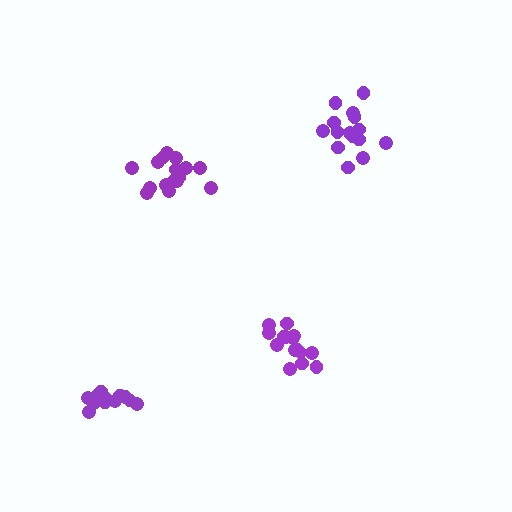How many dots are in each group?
Group 1: 16 dots, Group 2: 15 dots, Group 3: 15 dots, Group 4: 12 dots (58 total).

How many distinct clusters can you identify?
There are 4 distinct clusters.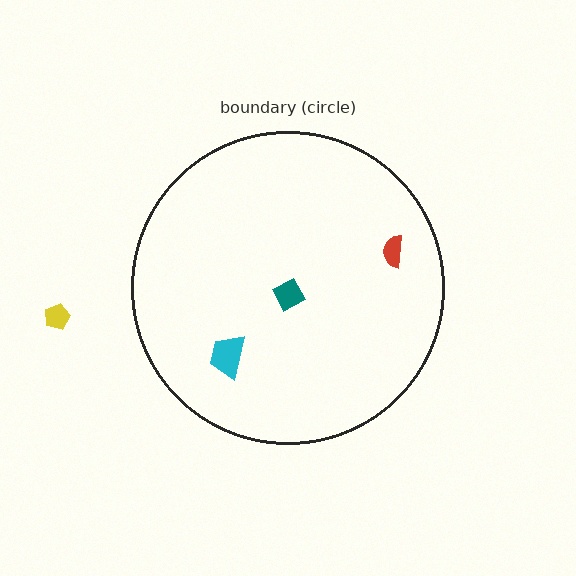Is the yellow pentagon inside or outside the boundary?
Outside.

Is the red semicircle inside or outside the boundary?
Inside.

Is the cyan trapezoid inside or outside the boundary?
Inside.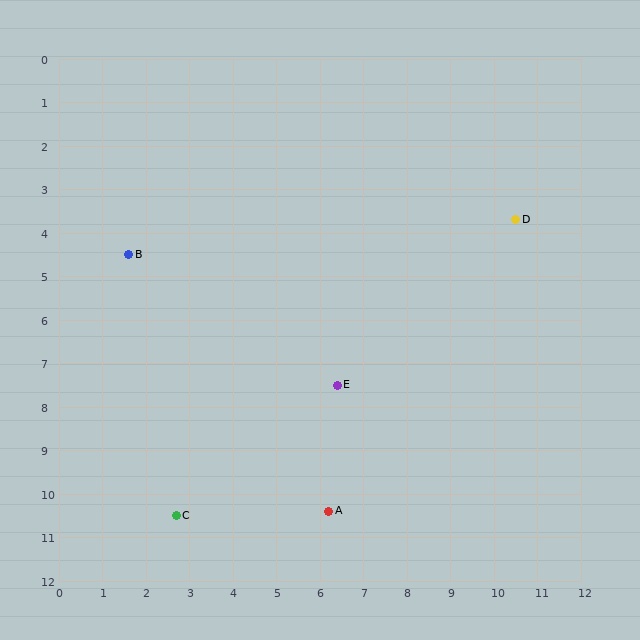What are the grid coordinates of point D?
Point D is at approximately (10.5, 3.7).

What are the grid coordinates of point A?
Point A is at approximately (6.2, 10.4).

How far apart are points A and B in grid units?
Points A and B are about 7.5 grid units apart.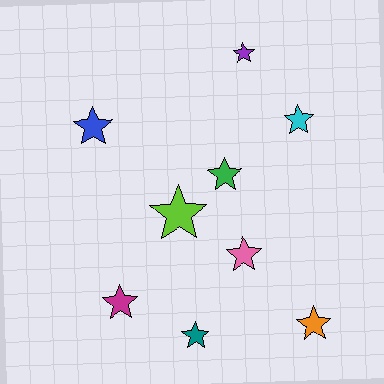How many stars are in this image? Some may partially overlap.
There are 9 stars.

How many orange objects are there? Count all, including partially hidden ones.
There is 1 orange object.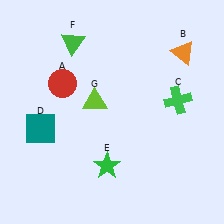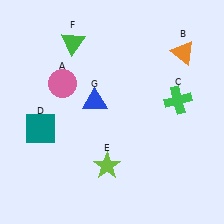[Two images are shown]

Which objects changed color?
A changed from red to pink. E changed from green to lime. G changed from lime to blue.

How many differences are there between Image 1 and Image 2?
There are 3 differences between the two images.